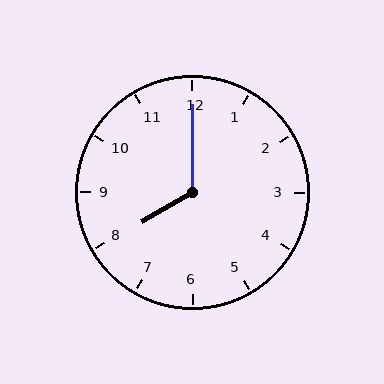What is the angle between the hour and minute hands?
Approximately 120 degrees.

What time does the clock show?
8:00.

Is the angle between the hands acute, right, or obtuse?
It is obtuse.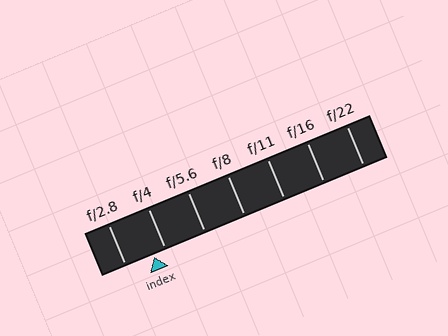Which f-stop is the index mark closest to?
The index mark is closest to f/4.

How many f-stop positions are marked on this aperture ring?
There are 7 f-stop positions marked.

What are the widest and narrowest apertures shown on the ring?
The widest aperture shown is f/2.8 and the narrowest is f/22.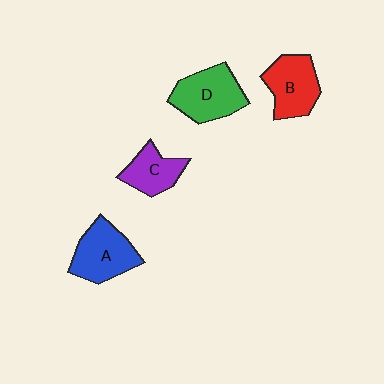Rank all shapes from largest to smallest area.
From largest to smallest: D (green), A (blue), B (red), C (purple).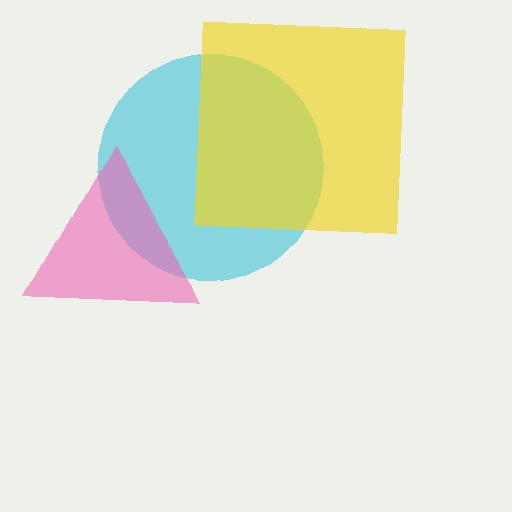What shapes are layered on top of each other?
The layered shapes are: a cyan circle, a yellow square, a pink triangle.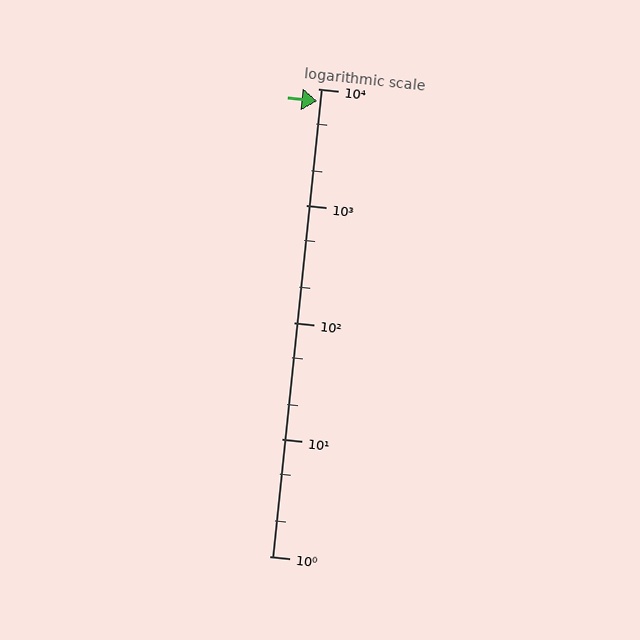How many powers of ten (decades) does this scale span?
The scale spans 4 decades, from 1 to 10000.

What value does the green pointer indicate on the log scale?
The pointer indicates approximately 7900.